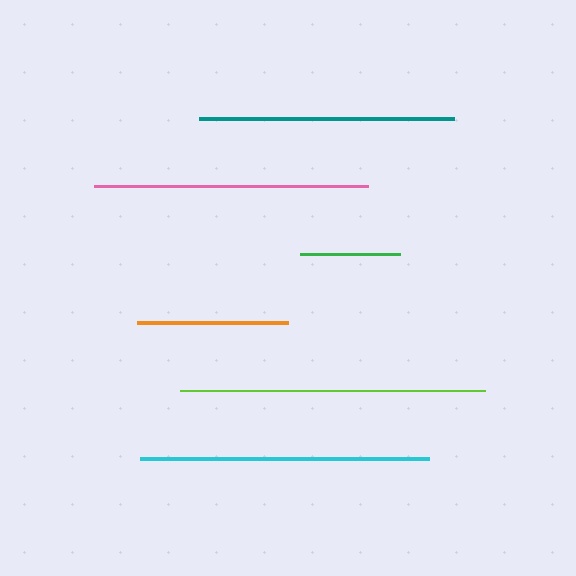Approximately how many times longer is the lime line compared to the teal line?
The lime line is approximately 1.2 times the length of the teal line.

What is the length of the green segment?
The green segment is approximately 100 pixels long.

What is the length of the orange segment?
The orange segment is approximately 151 pixels long.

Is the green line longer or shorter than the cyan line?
The cyan line is longer than the green line.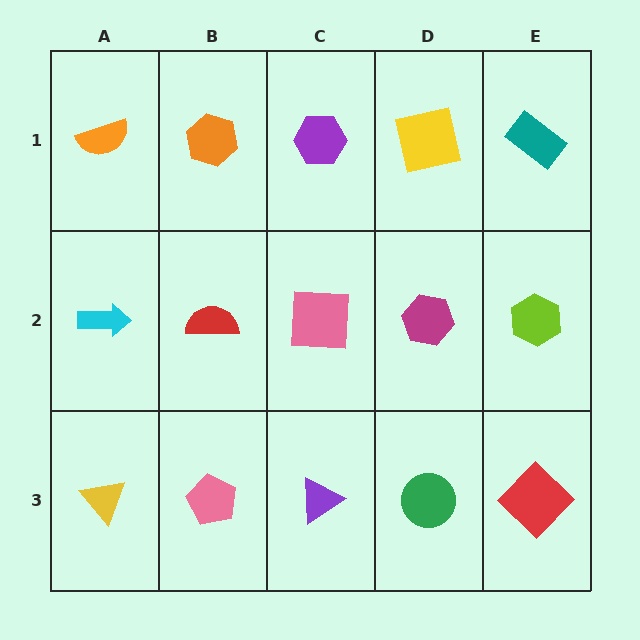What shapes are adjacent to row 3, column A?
A cyan arrow (row 2, column A), a pink pentagon (row 3, column B).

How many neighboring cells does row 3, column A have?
2.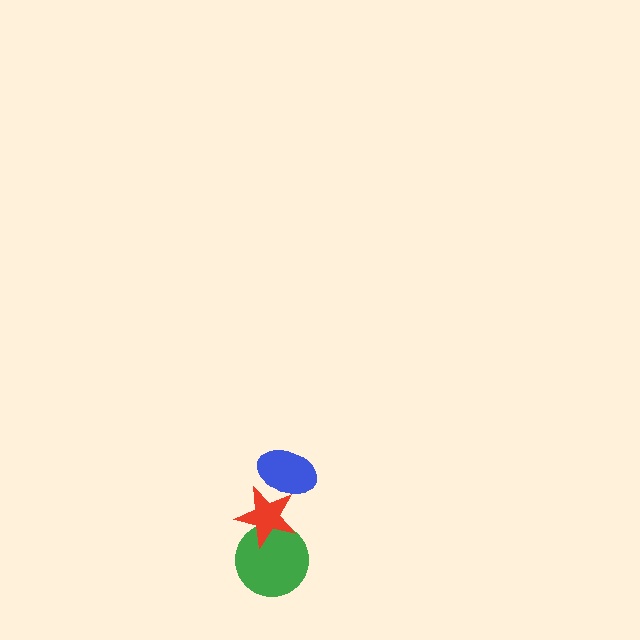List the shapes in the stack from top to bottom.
From top to bottom: the blue ellipse, the red star, the green circle.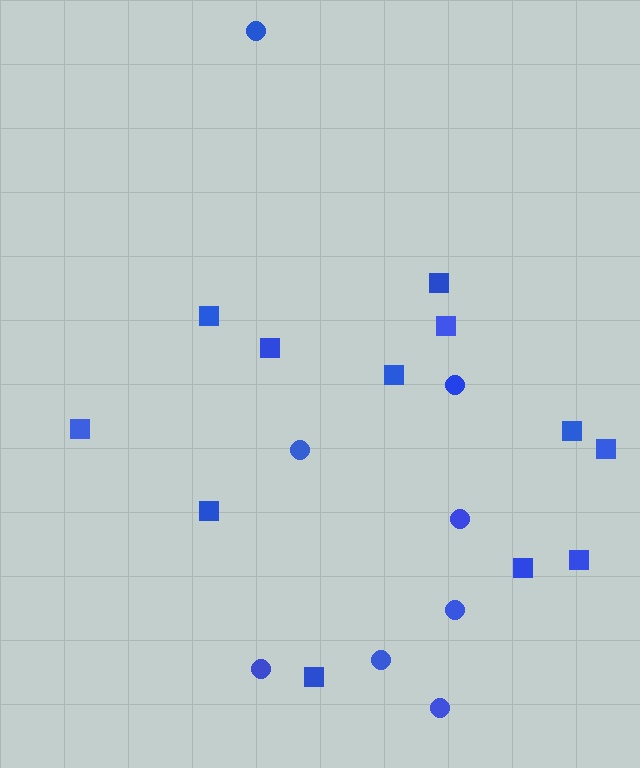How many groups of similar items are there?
There are 2 groups: one group of circles (8) and one group of squares (12).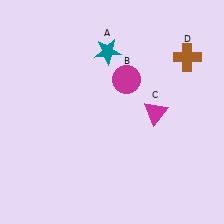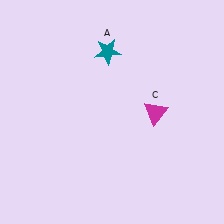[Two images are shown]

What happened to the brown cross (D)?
The brown cross (D) was removed in Image 2. It was in the top-right area of Image 1.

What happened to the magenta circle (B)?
The magenta circle (B) was removed in Image 2. It was in the top-right area of Image 1.